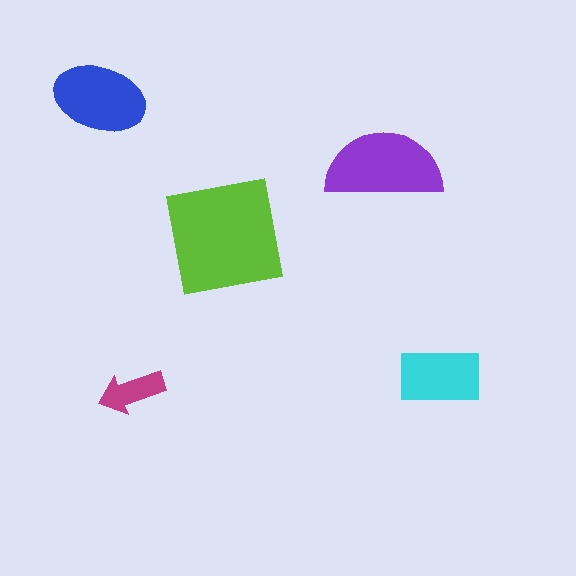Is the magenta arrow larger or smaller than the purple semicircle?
Smaller.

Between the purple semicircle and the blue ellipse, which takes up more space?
The purple semicircle.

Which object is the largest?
The lime square.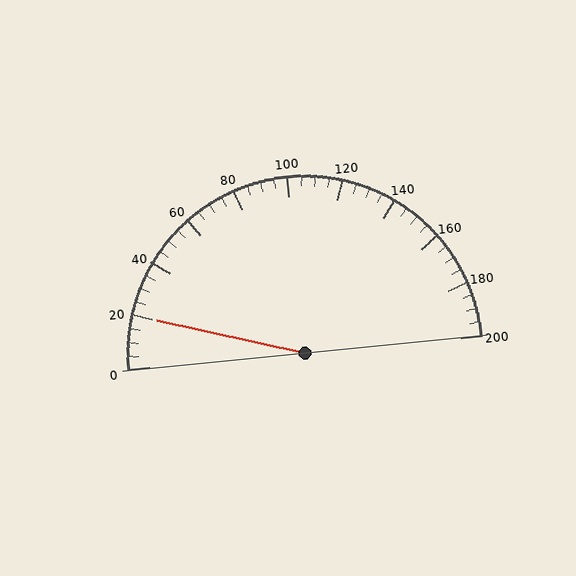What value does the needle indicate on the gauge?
The needle indicates approximately 20.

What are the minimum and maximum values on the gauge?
The gauge ranges from 0 to 200.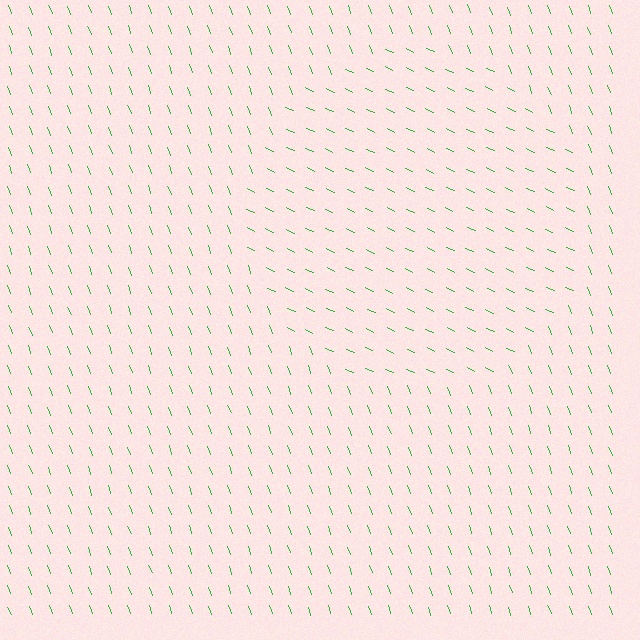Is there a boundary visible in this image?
Yes, there is a texture boundary formed by a change in line orientation.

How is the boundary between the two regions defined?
The boundary is defined purely by a change in line orientation (approximately 45 degrees difference). All lines are the same color and thickness.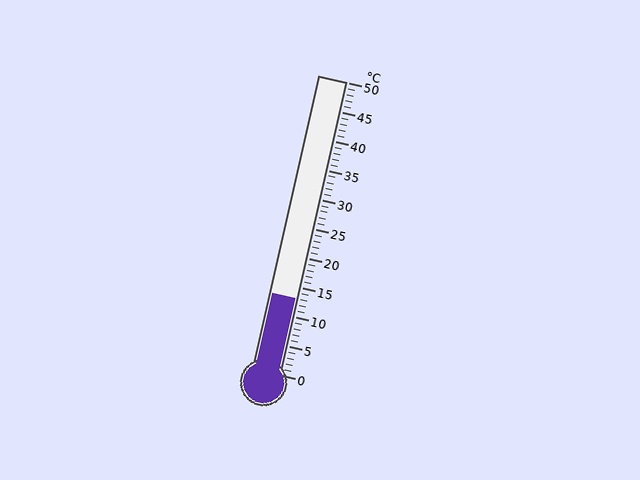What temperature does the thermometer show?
The thermometer shows approximately 13°C.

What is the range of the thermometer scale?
The thermometer scale ranges from 0°C to 50°C.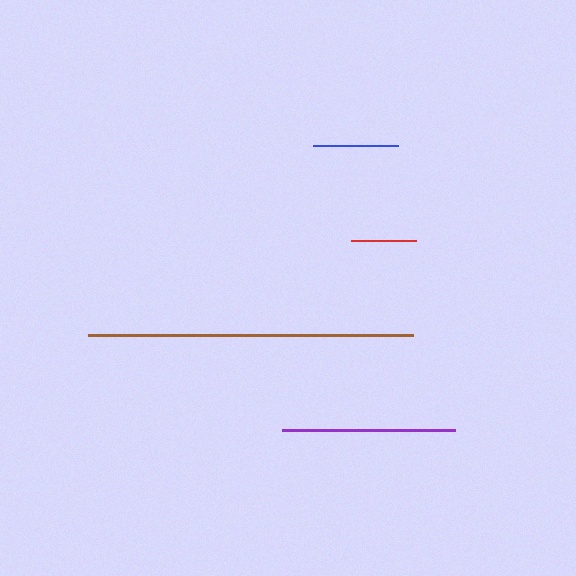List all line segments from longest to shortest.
From longest to shortest: brown, purple, blue, red.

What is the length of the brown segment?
The brown segment is approximately 325 pixels long.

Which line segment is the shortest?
The red line is the shortest at approximately 65 pixels.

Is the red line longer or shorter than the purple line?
The purple line is longer than the red line.